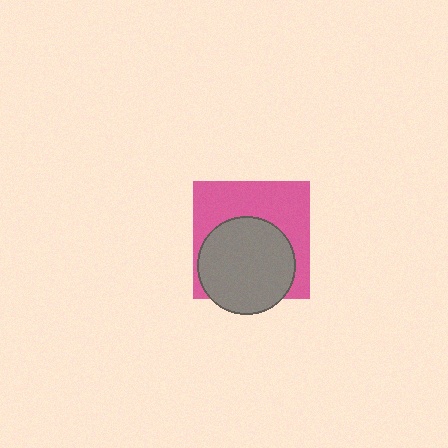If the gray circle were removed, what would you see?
You would see the complete pink square.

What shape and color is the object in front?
The object in front is a gray circle.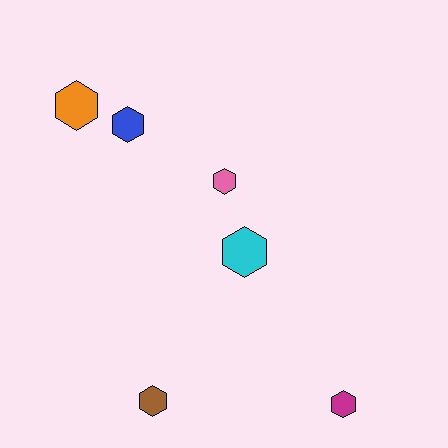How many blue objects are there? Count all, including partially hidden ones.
There is 1 blue object.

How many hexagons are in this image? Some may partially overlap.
There are 6 hexagons.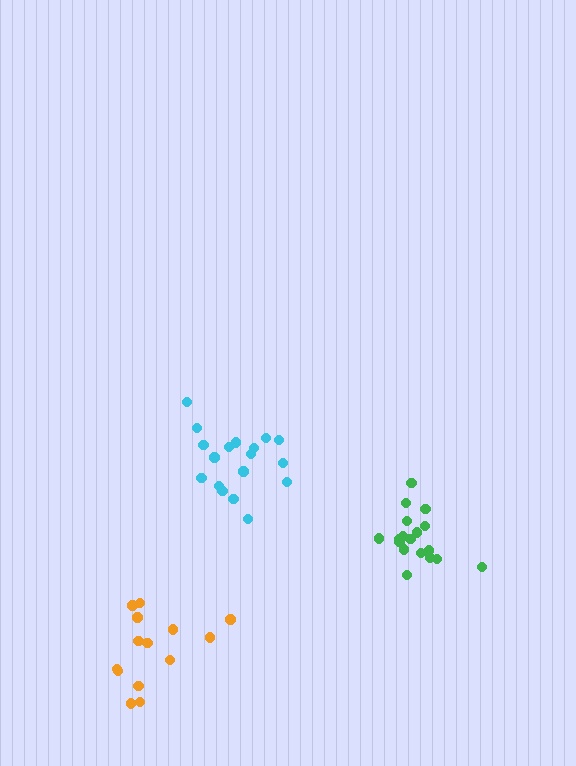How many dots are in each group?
Group 1: 14 dots, Group 2: 18 dots, Group 3: 18 dots (50 total).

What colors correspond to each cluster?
The clusters are colored: orange, green, cyan.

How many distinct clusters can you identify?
There are 3 distinct clusters.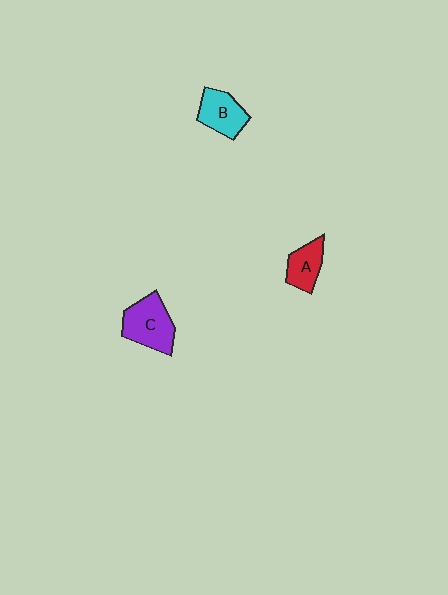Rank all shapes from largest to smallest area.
From largest to smallest: C (purple), B (cyan), A (red).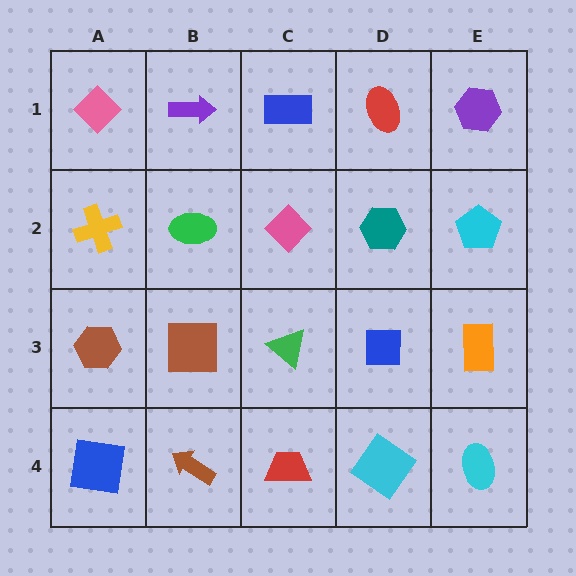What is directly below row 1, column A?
A yellow cross.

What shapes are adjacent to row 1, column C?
A pink diamond (row 2, column C), a purple arrow (row 1, column B), a red ellipse (row 1, column D).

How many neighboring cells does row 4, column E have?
2.